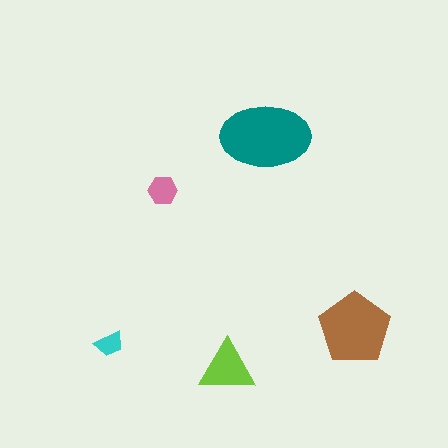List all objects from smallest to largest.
The cyan trapezoid, the pink hexagon, the lime triangle, the brown pentagon, the teal ellipse.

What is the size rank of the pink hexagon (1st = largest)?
4th.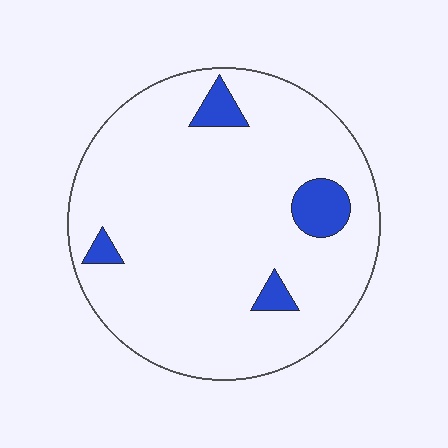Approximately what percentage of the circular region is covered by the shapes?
Approximately 10%.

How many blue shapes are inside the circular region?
4.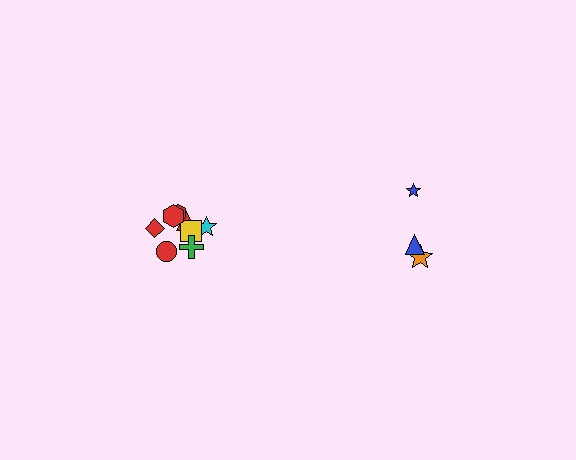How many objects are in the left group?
There are 8 objects.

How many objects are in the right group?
There are 3 objects.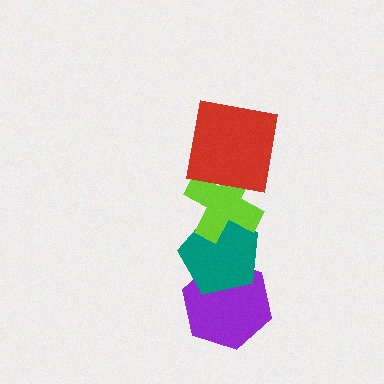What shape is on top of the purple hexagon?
The teal pentagon is on top of the purple hexagon.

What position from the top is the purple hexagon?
The purple hexagon is 4th from the top.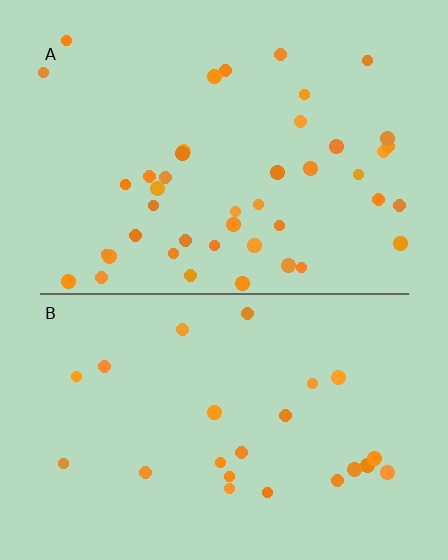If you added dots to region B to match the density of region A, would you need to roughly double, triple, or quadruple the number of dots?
Approximately double.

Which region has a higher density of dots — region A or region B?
A (the top).